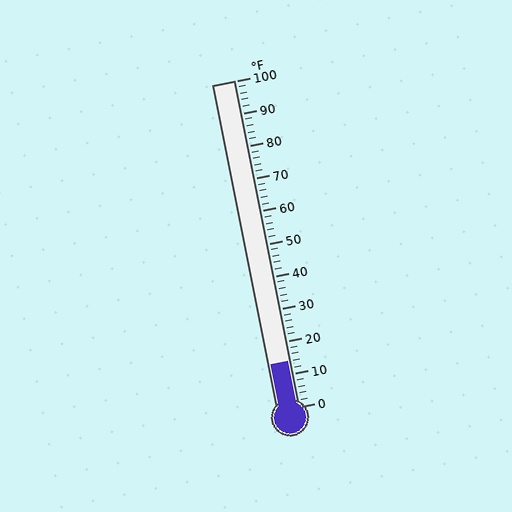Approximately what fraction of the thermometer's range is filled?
The thermometer is filled to approximately 15% of its range.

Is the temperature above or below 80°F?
The temperature is below 80°F.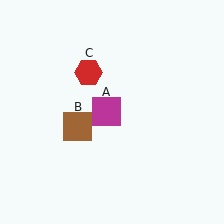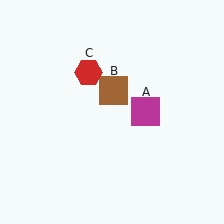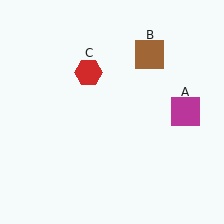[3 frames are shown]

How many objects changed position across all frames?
2 objects changed position: magenta square (object A), brown square (object B).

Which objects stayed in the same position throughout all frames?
Red hexagon (object C) remained stationary.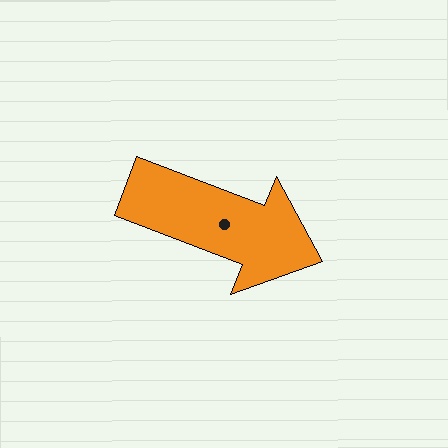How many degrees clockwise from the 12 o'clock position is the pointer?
Approximately 111 degrees.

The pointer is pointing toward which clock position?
Roughly 4 o'clock.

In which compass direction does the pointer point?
East.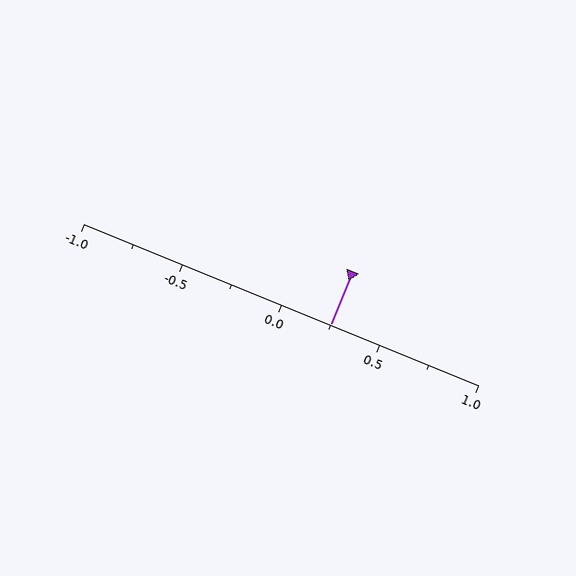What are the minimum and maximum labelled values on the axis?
The axis runs from -1.0 to 1.0.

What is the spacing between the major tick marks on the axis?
The major ticks are spaced 0.5 apart.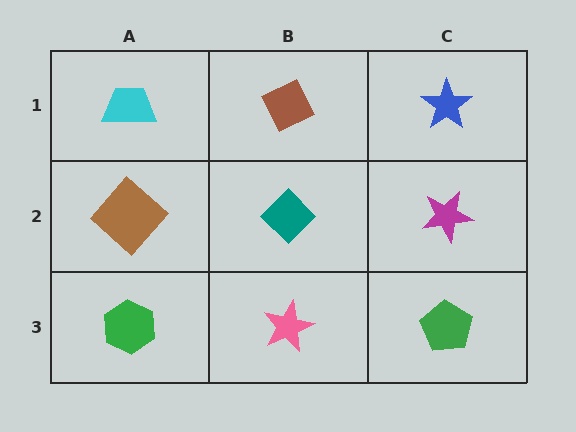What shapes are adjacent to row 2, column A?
A cyan trapezoid (row 1, column A), a green hexagon (row 3, column A), a teal diamond (row 2, column B).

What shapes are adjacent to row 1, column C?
A magenta star (row 2, column C), a brown diamond (row 1, column B).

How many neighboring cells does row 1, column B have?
3.